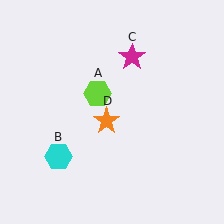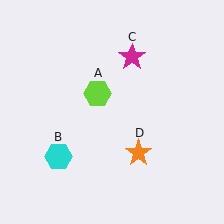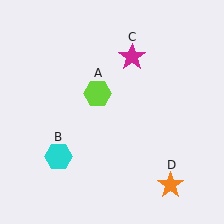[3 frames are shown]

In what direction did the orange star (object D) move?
The orange star (object D) moved down and to the right.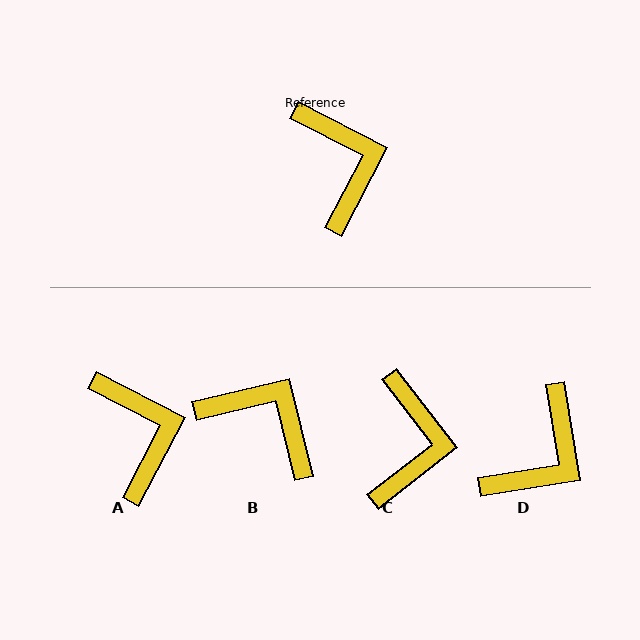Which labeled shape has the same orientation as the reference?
A.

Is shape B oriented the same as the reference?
No, it is off by about 41 degrees.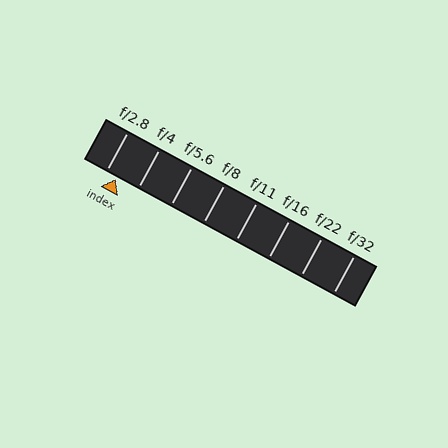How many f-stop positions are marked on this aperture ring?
There are 8 f-stop positions marked.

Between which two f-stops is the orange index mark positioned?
The index mark is between f/2.8 and f/4.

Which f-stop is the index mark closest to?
The index mark is closest to f/2.8.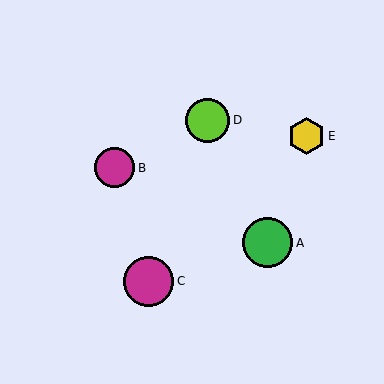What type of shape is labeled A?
Shape A is a green circle.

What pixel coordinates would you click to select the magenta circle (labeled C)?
Click at (149, 281) to select the magenta circle C.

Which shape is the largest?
The green circle (labeled A) is the largest.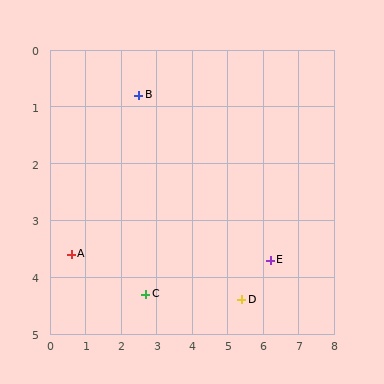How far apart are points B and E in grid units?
Points B and E are about 4.7 grid units apart.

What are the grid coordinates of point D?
Point D is at approximately (5.4, 4.4).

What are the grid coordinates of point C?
Point C is at approximately (2.7, 4.3).